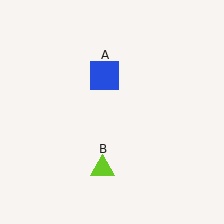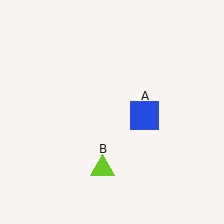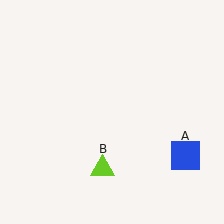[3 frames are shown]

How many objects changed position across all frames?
1 object changed position: blue square (object A).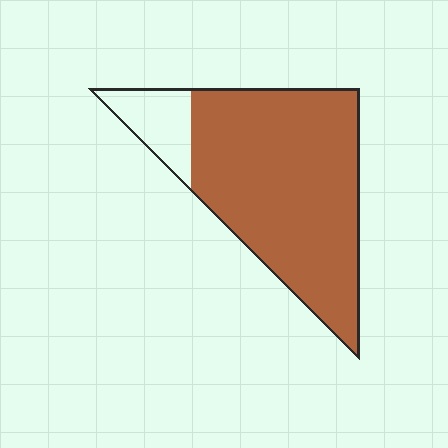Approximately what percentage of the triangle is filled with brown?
Approximately 85%.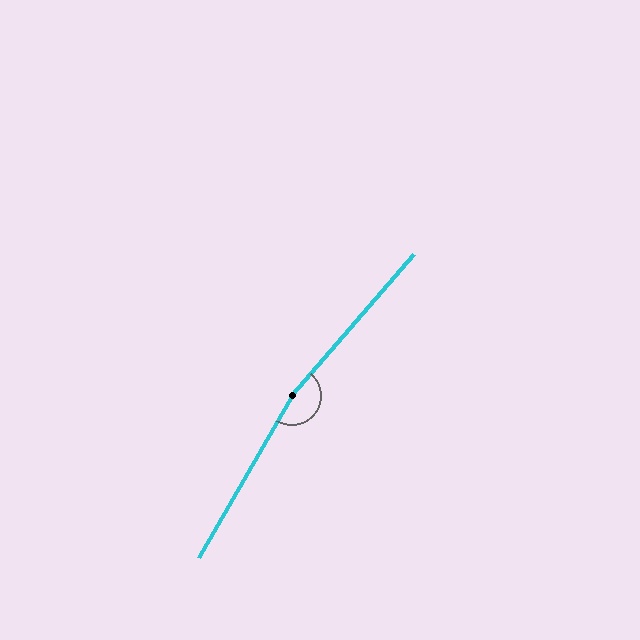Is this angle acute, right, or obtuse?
It is obtuse.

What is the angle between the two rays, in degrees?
Approximately 169 degrees.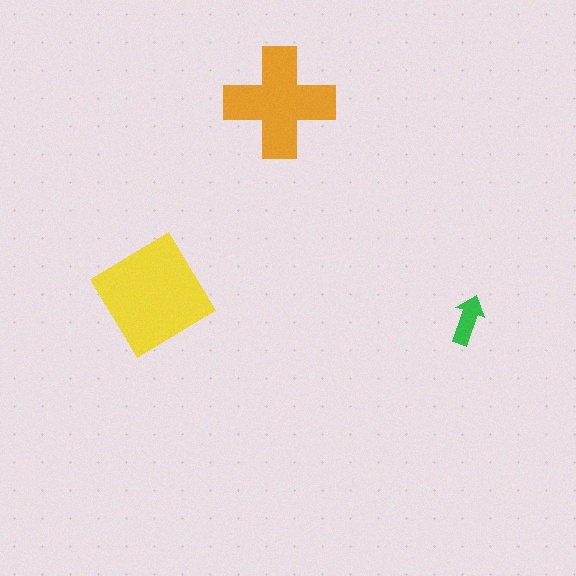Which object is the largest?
The yellow diamond.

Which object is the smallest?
The green arrow.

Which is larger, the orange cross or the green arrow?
The orange cross.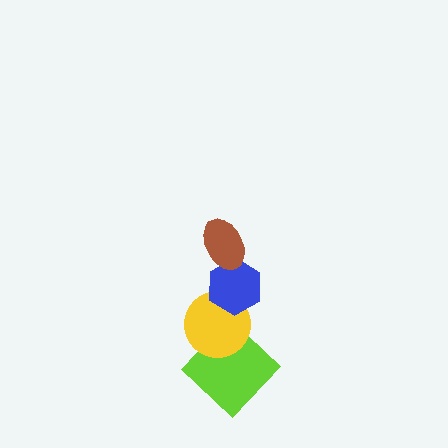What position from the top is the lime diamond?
The lime diamond is 4th from the top.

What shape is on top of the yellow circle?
The blue hexagon is on top of the yellow circle.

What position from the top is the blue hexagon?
The blue hexagon is 2nd from the top.